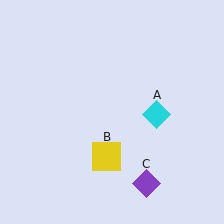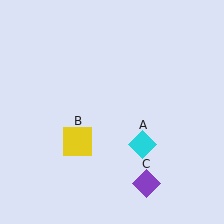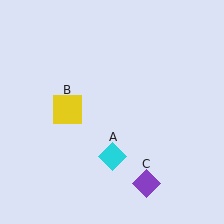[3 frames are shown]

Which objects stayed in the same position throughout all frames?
Purple diamond (object C) remained stationary.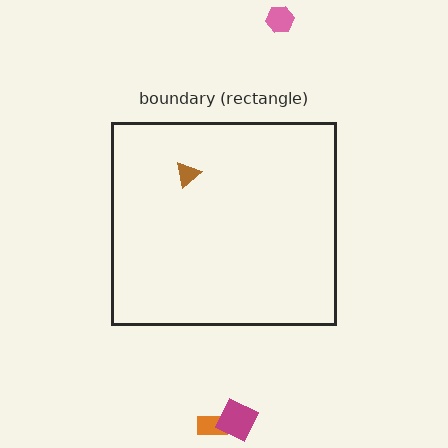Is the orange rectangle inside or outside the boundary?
Outside.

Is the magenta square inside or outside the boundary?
Outside.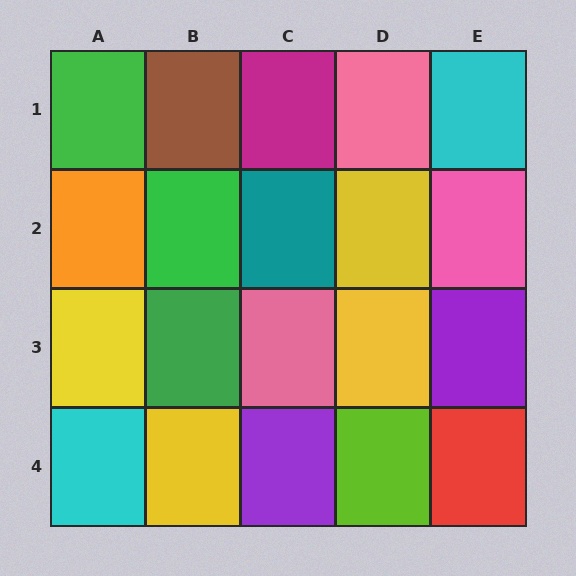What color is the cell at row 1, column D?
Pink.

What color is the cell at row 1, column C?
Magenta.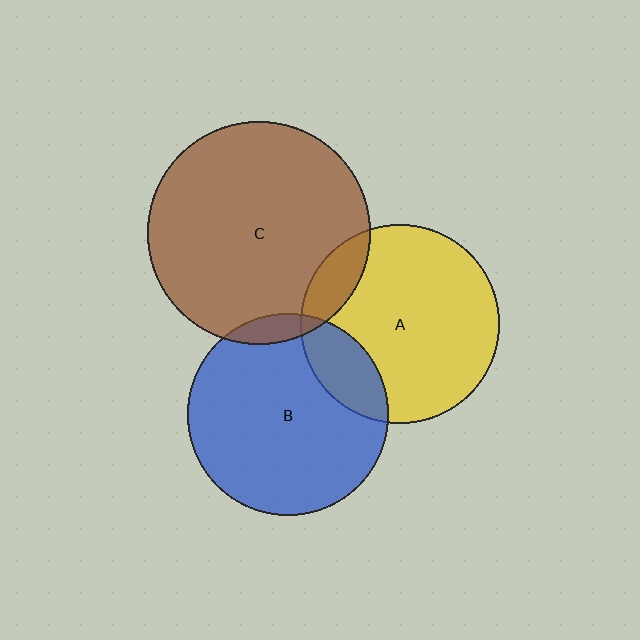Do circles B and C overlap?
Yes.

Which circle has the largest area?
Circle C (brown).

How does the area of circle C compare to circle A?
Approximately 1.2 times.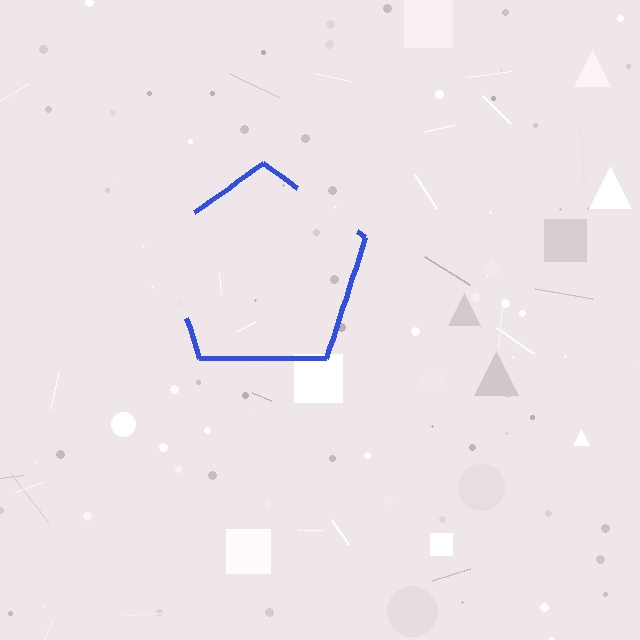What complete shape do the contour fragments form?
The contour fragments form a pentagon.